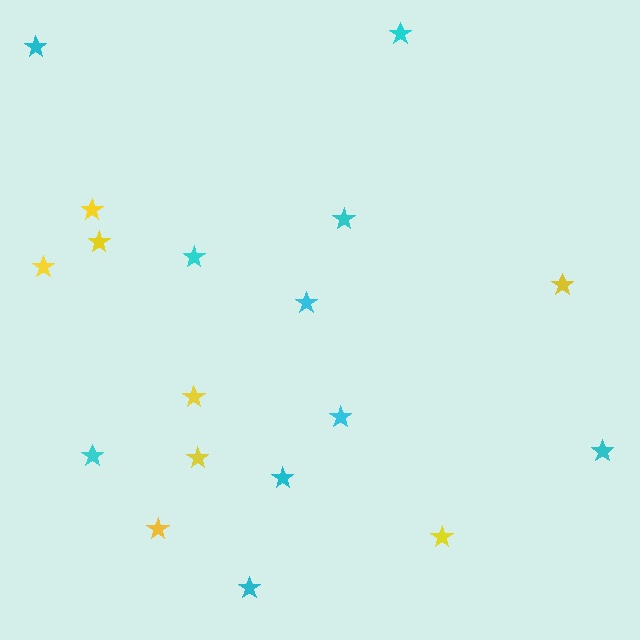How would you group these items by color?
There are 2 groups: one group of yellow stars (8) and one group of cyan stars (10).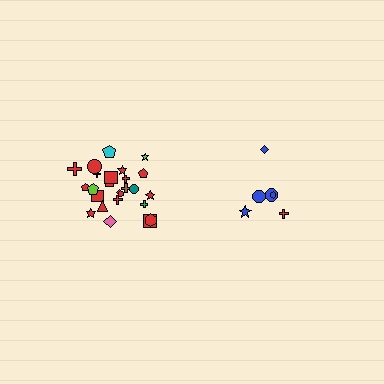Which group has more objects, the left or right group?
The left group.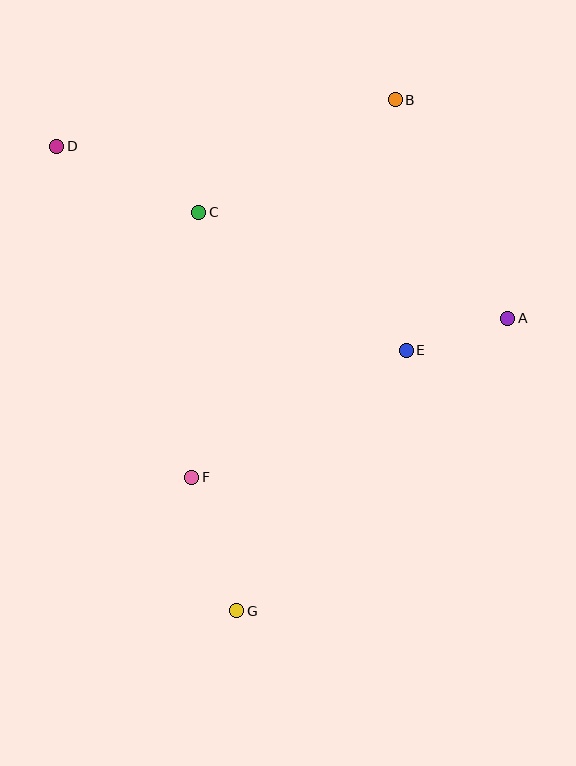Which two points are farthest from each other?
Points B and G are farthest from each other.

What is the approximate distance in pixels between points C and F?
The distance between C and F is approximately 265 pixels.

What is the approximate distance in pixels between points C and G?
The distance between C and G is approximately 400 pixels.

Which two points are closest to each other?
Points A and E are closest to each other.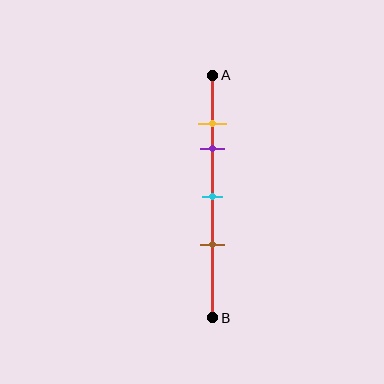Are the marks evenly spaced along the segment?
No, the marks are not evenly spaced.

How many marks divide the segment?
There are 4 marks dividing the segment.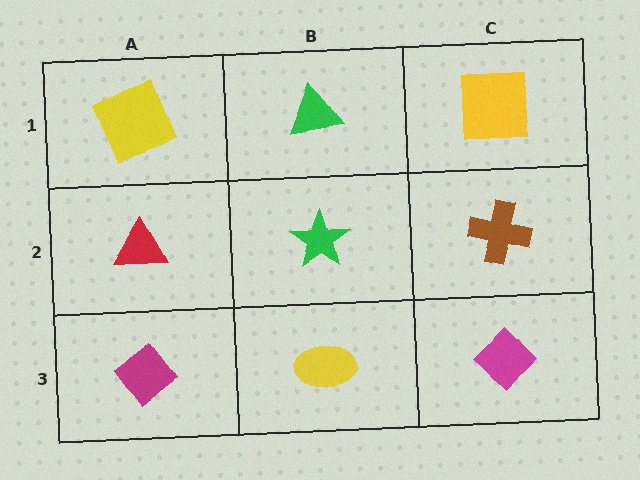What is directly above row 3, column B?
A green star.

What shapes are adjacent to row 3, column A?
A red triangle (row 2, column A), a yellow ellipse (row 3, column B).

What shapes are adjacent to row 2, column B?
A green triangle (row 1, column B), a yellow ellipse (row 3, column B), a red triangle (row 2, column A), a brown cross (row 2, column C).